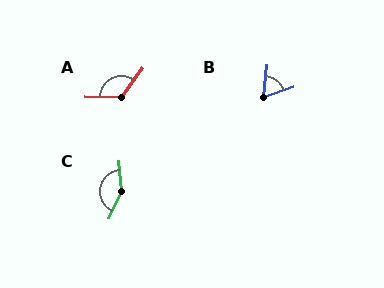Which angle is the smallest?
B, at approximately 65 degrees.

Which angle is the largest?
C, at approximately 149 degrees.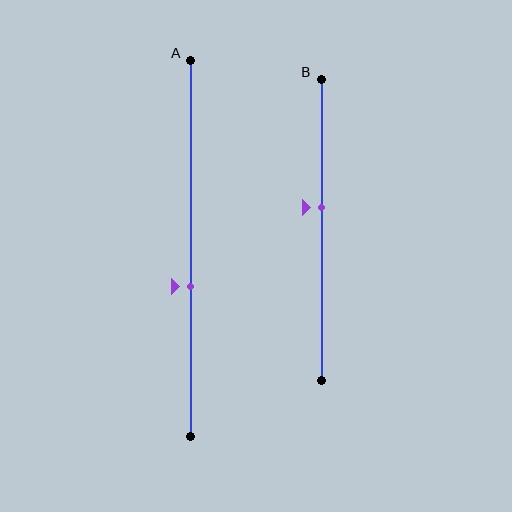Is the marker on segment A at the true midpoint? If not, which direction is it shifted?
No, the marker on segment A is shifted downward by about 10% of the segment length.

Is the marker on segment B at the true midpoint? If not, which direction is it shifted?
No, the marker on segment B is shifted upward by about 7% of the segment length.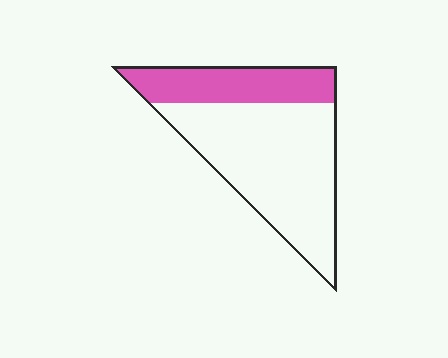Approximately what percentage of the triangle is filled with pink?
Approximately 30%.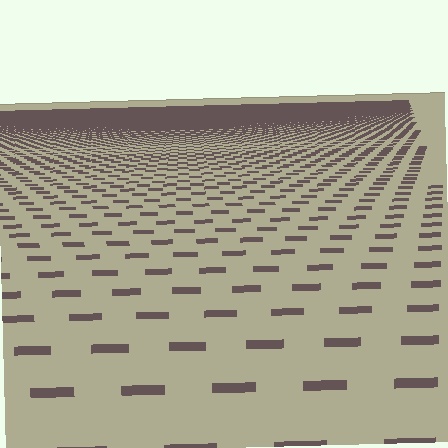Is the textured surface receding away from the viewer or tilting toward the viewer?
The surface is receding away from the viewer. Texture elements get smaller and denser toward the top.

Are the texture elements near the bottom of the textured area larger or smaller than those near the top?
Larger. Near the bottom, elements are closer to the viewer and appear at a bigger on-screen size.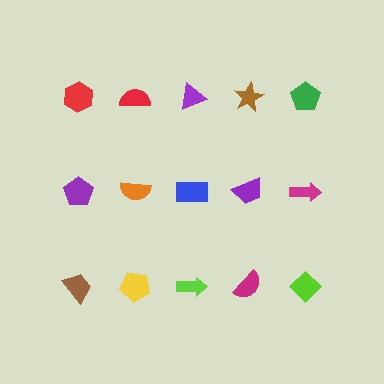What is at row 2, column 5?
A magenta arrow.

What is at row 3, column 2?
A yellow pentagon.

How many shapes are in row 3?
5 shapes.